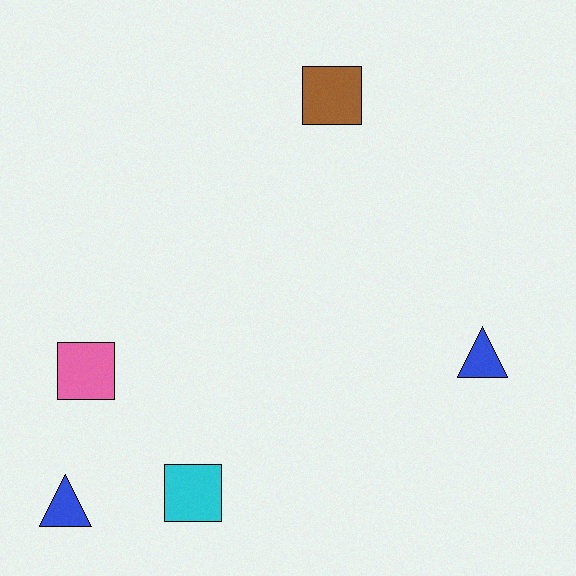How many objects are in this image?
There are 5 objects.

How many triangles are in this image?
There are 2 triangles.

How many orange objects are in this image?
There are no orange objects.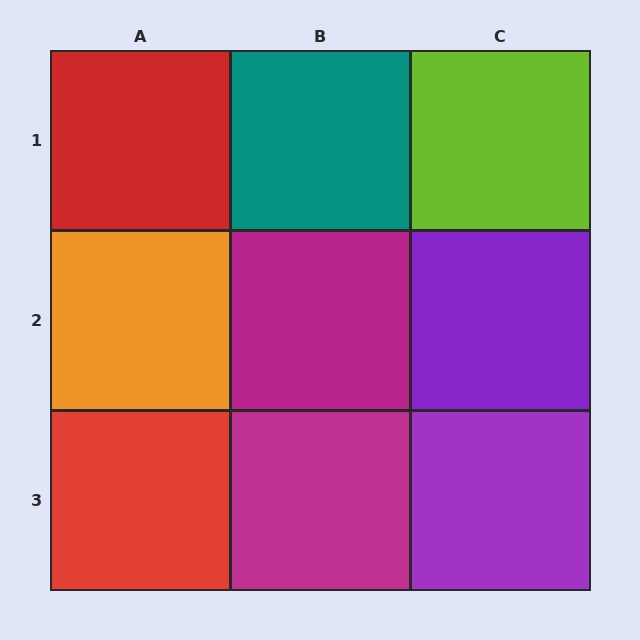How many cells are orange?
1 cell is orange.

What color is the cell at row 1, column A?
Red.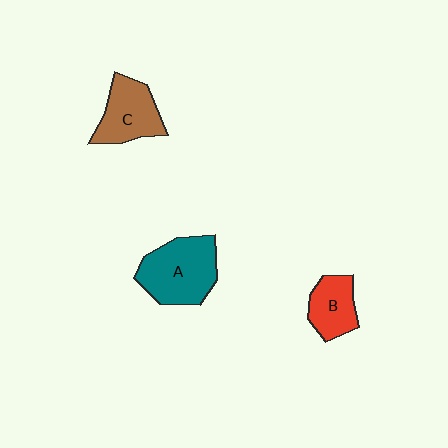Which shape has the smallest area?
Shape B (red).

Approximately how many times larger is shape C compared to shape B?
Approximately 1.3 times.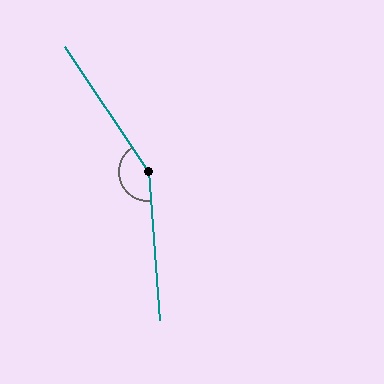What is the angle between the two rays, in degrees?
Approximately 151 degrees.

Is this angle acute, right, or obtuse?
It is obtuse.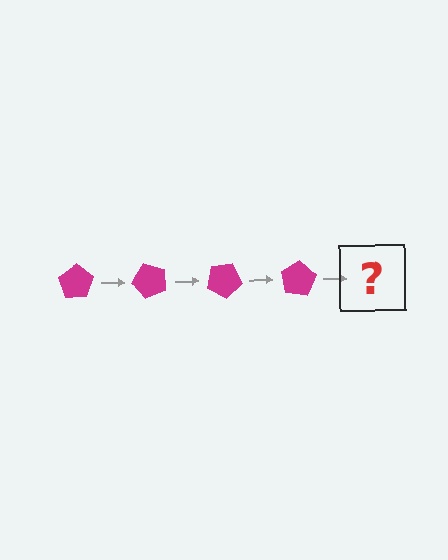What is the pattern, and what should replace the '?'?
The pattern is that the pentagon rotates 50 degrees each step. The '?' should be a magenta pentagon rotated 200 degrees.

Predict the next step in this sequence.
The next step is a magenta pentagon rotated 200 degrees.